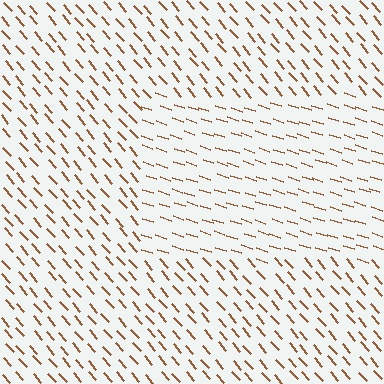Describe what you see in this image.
The image is filled with small brown line segments. A rectangle region in the image has lines oriented differently from the surrounding lines, creating a visible texture boundary.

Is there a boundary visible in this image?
Yes, there is a texture boundary formed by a change in line orientation.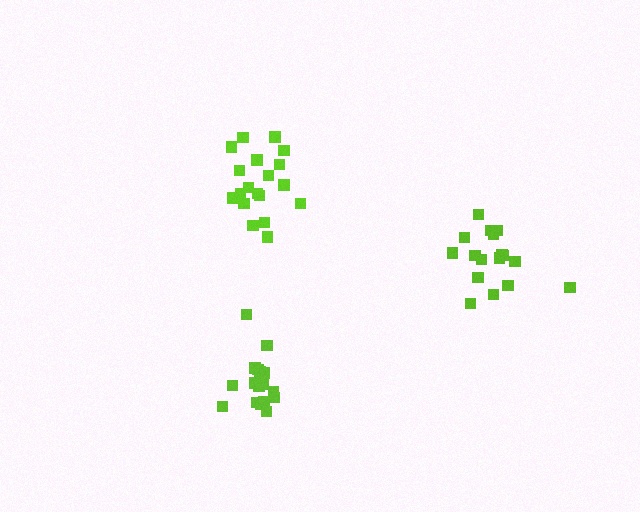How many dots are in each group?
Group 1: 17 dots, Group 2: 18 dots, Group 3: 19 dots (54 total).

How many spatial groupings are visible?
There are 3 spatial groupings.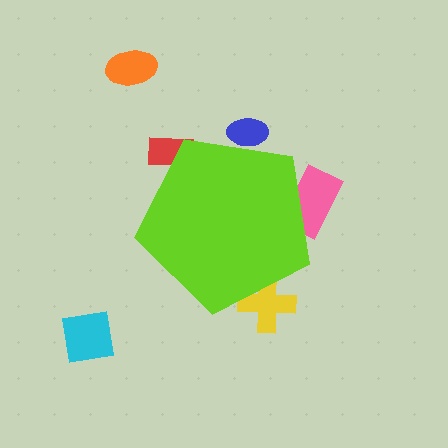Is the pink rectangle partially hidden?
Yes, the pink rectangle is partially hidden behind the lime pentagon.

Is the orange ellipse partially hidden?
No, the orange ellipse is fully visible.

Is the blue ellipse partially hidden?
Yes, the blue ellipse is partially hidden behind the lime pentagon.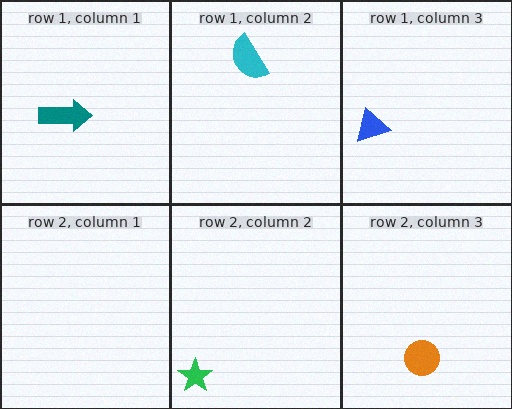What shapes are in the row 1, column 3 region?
The blue triangle.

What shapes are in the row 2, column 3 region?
The orange circle.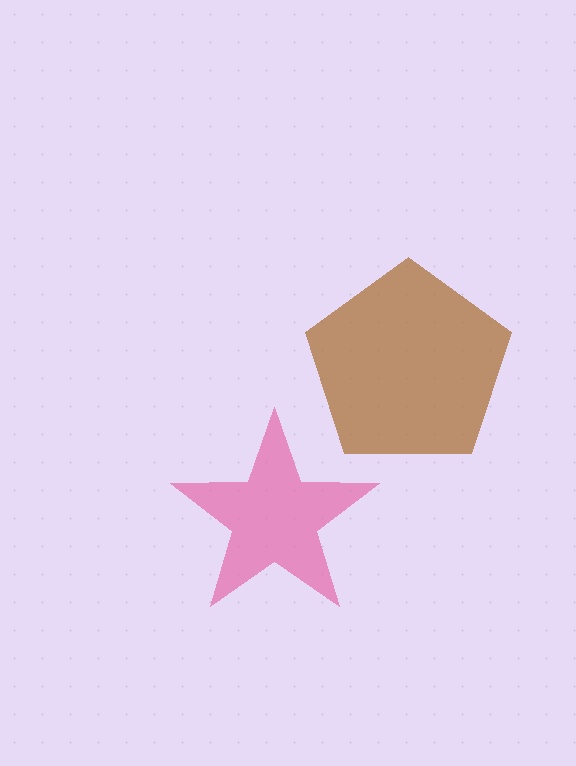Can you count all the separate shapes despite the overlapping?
Yes, there are 2 separate shapes.